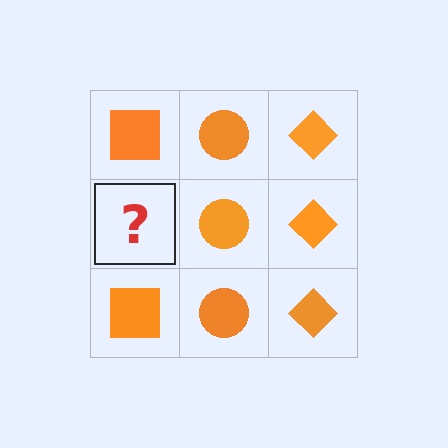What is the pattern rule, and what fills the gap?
The rule is that each column has a consistent shape. The gap should be filled with an orange square.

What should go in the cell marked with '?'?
The missing cell should contain an orange square.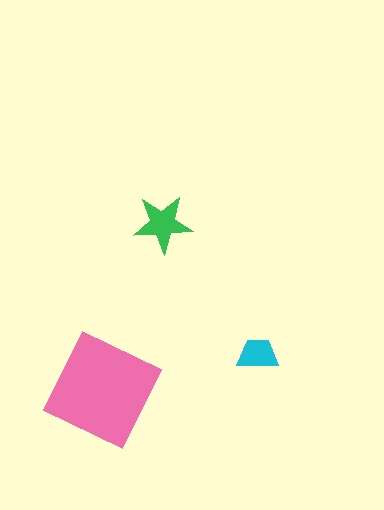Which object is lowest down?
The pink square is bottommost.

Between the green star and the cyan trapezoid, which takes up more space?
The green star.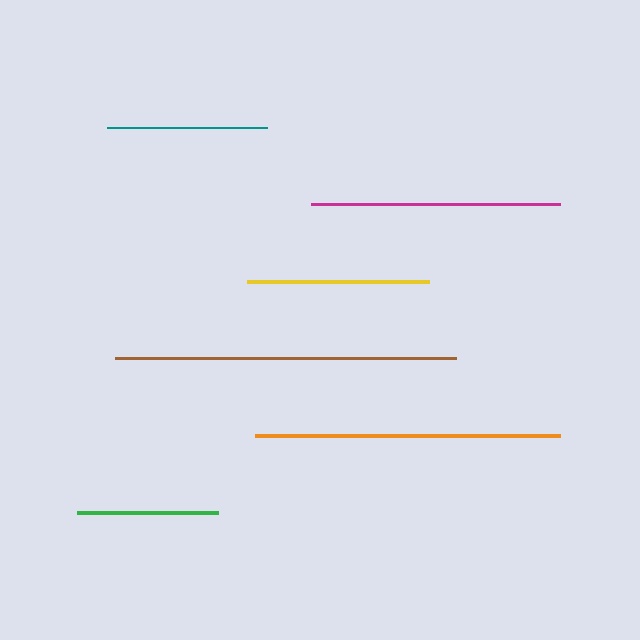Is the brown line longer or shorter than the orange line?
The brown line is longer than the orange line.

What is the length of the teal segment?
The teal segment is approximately 160 pixels long.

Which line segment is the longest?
The brown line is the longest at approximately 342 pixels.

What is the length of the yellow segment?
The yellow segment is approximately 181 pixels long.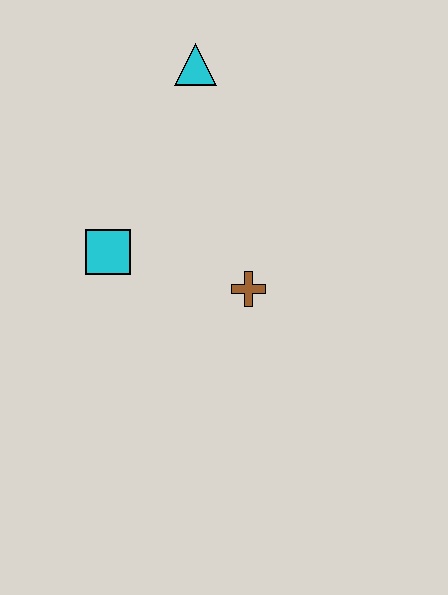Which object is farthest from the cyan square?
The cyan triangle is farthest from the cyan square.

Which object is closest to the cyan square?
The brown cross is closest to the cyan square.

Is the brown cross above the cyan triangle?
No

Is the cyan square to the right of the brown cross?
No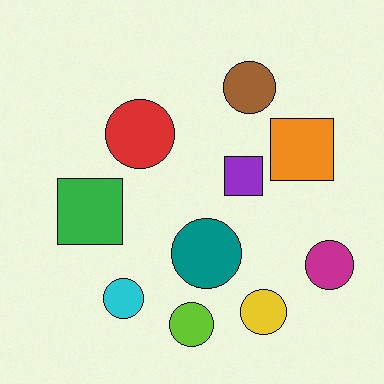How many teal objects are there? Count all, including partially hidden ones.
There is 1 teal object.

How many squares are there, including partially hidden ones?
There are 3 squares.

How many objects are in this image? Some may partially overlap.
There are 10 objects.